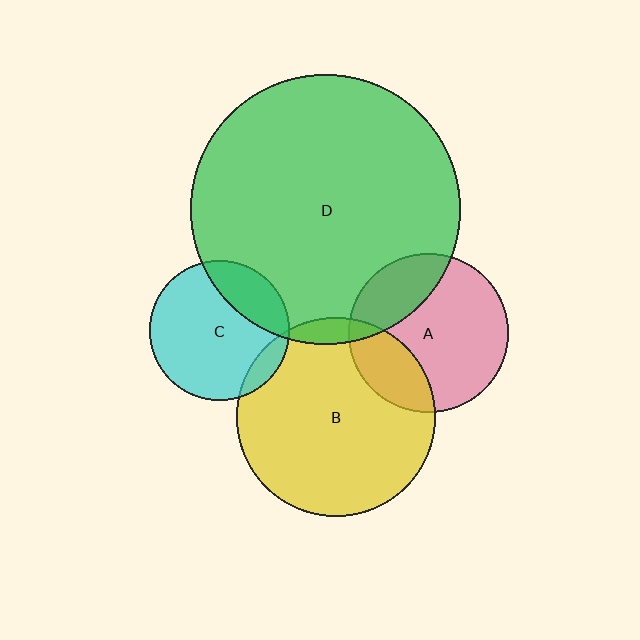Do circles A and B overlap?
Yes.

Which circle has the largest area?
Circle D (green).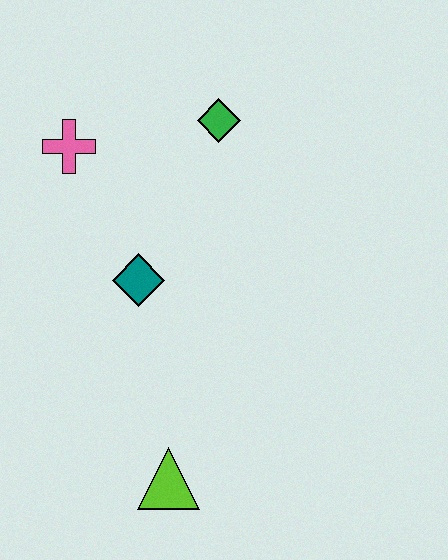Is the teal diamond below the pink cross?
Yes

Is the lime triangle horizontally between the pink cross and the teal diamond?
No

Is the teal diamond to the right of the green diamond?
No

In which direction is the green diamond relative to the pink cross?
The green diamond is to the right of the pink cross.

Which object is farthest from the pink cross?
The lime triangle is farthest from the pink cross.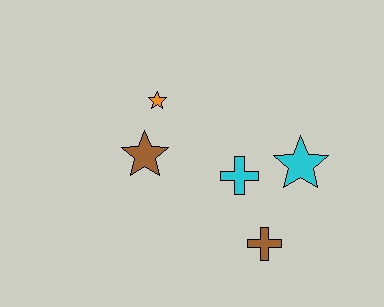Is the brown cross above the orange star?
No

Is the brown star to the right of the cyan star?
No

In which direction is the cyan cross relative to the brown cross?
The cyan cross is above the brown cross.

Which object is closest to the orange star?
The brown star is closest to the orange star.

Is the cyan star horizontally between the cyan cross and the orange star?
No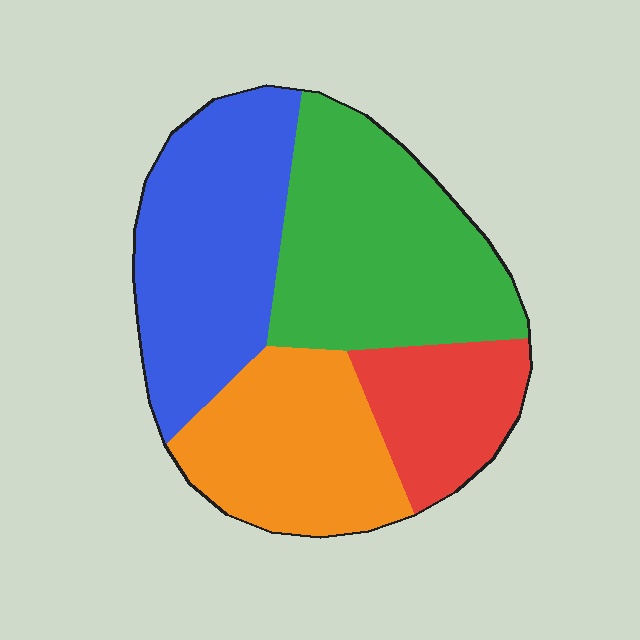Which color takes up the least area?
Red, at roughly 15%.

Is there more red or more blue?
Blue.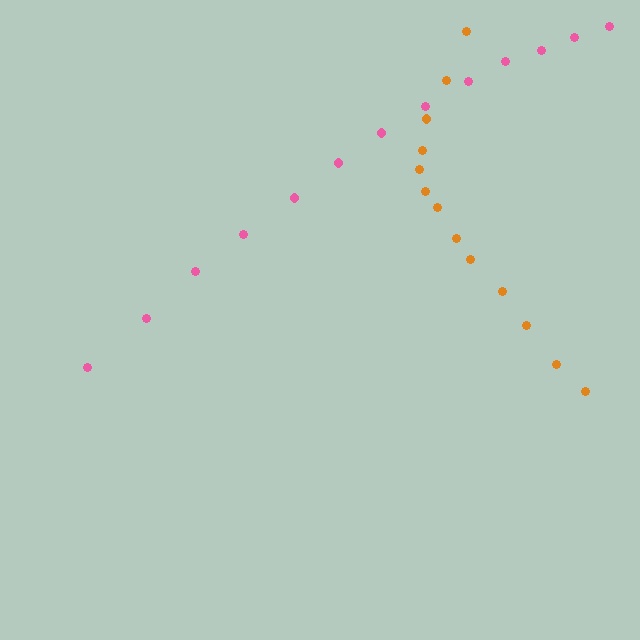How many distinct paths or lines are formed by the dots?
There are 2 distinct paths.